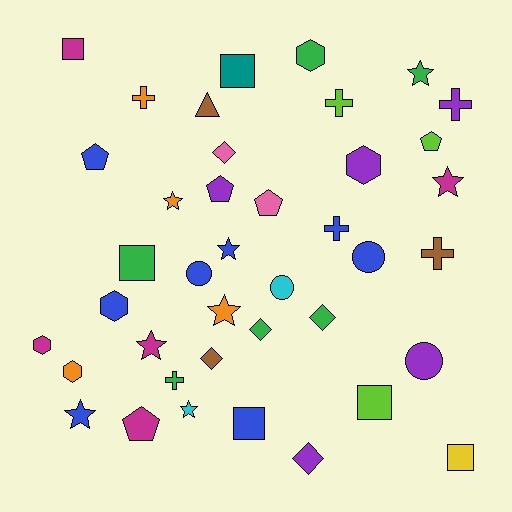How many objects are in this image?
There are 40 objects.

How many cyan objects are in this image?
There are 2 cyan objects.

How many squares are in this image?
There are 6 squares.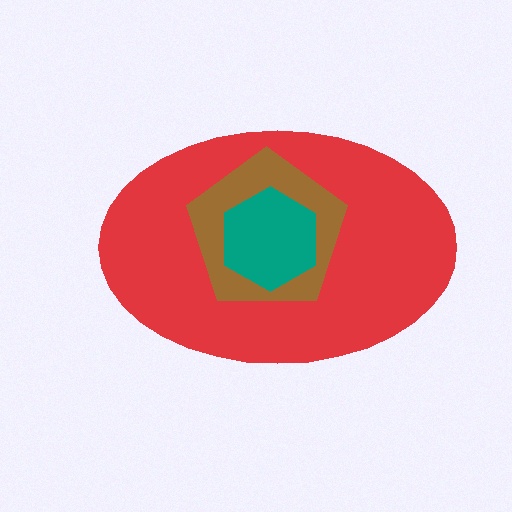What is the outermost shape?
The red ellipse.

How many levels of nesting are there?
3.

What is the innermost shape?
The teal hexagon.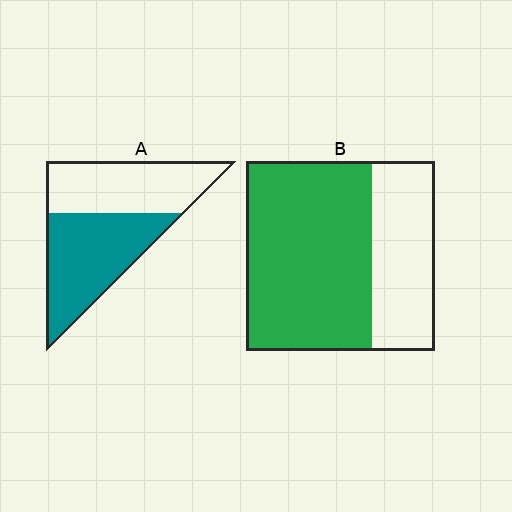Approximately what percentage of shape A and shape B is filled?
A is approximately 55% and B is approximately 65%.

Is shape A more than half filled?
Roughly half.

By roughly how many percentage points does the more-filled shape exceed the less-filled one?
By roughly 15 percentage points (B over A).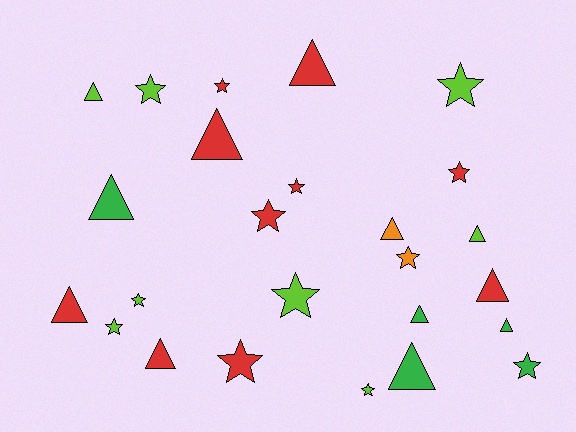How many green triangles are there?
There are 4 green triangles.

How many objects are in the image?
There are 25 objects.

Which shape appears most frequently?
Star, with 13 objects.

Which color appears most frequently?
Red, with 10 objects.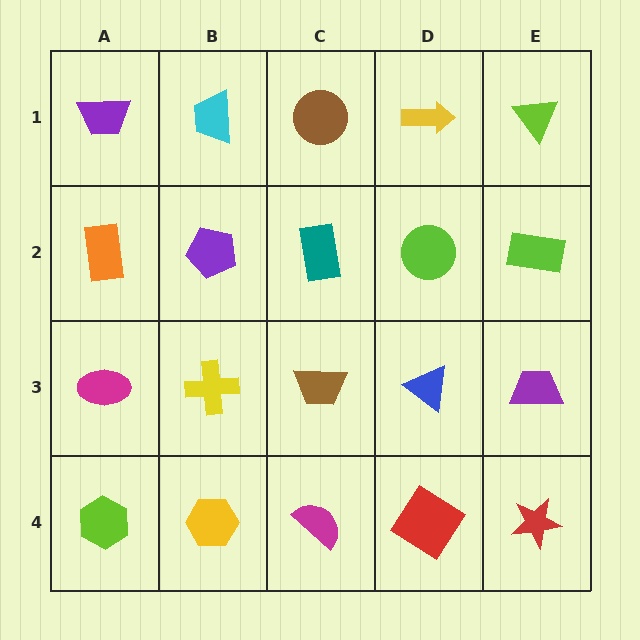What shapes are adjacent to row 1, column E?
A lime rectangle (row 2, column E), a yellow arrow (row 1, column D).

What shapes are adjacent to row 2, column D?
A yellow arrow (row 1, column D), a blue triangle (row 3, column D), a teal rectangle (row 2, column C), a lime rectangle (row 2, column E).